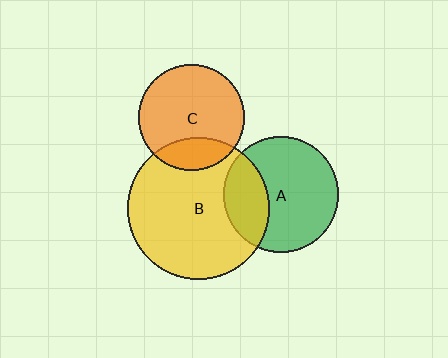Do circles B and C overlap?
Yes.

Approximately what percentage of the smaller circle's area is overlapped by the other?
Approximately 20%.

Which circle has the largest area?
Circle B (yellow).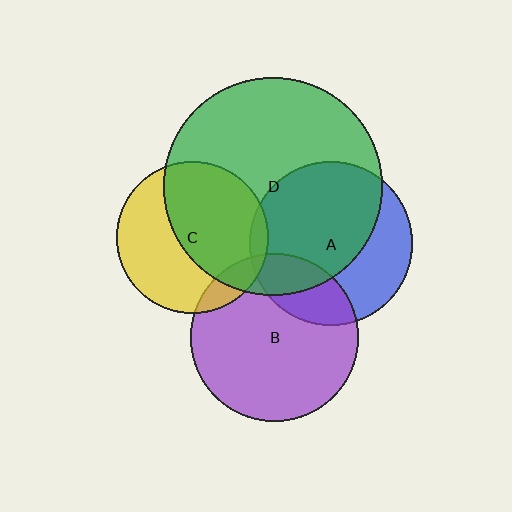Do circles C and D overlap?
Yes.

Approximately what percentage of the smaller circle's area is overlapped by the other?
Approximately 55%.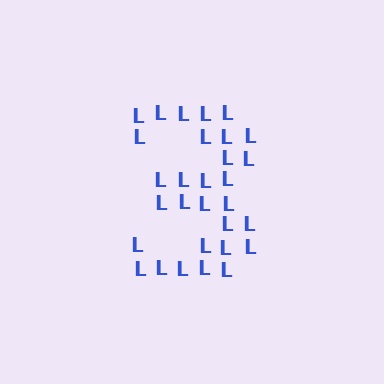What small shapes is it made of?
It is made of small letter L's.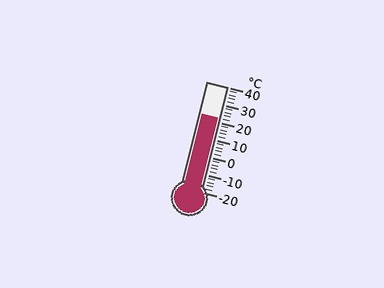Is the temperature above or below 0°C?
The temperature is above 0°C.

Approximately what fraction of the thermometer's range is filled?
The thermometer is filled to approximately 70% of its range.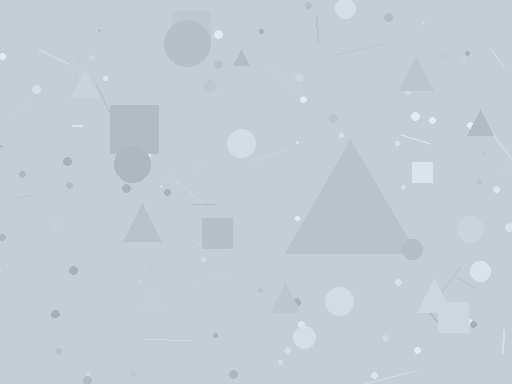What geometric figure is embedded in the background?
A triangle is embedded in the background.